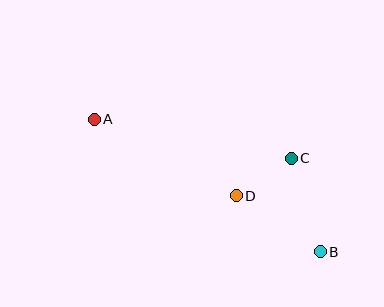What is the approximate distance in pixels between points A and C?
The distance between A and C is approximately 201 pixels.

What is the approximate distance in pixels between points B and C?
The distance between B and C is approximately 98 pixels.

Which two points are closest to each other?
Points C and D are closest to each other.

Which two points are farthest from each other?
Points A and B are farthest from each other.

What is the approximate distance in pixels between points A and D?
The distance between A and D is approximately 161 pixels.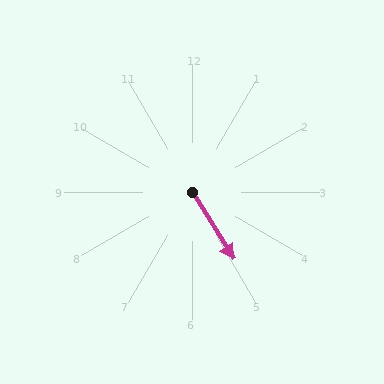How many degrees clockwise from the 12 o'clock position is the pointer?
Approximately 148 degrees.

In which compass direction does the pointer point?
Southeast.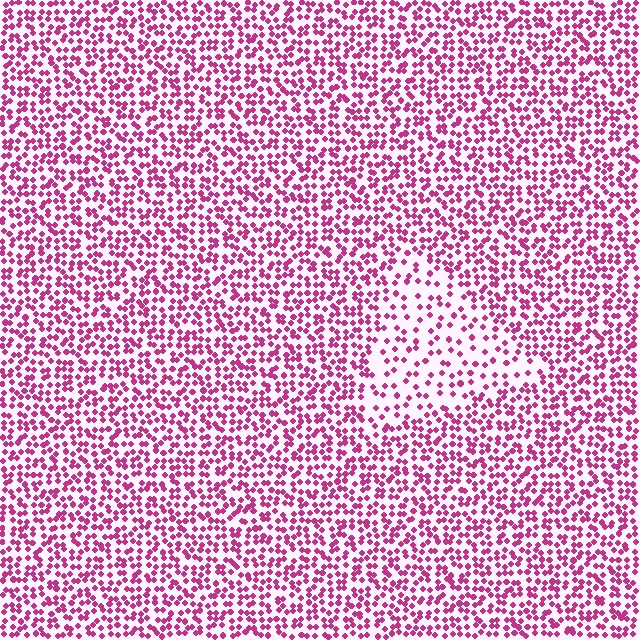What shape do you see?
I see a triangle.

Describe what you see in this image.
The image contains small magenta elements arranged at two different densities. A triangle-shaped region is visible where the elements are less densely packed than the surrounding area.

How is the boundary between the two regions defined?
The boundary is defined by a change in element density (approximately 2.1x ratio). All elements are the same color, size, and shape.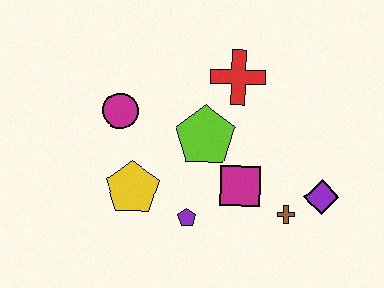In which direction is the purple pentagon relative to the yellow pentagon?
The purple pentagon is to the right of the yellow pentagon.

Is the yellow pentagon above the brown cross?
Yes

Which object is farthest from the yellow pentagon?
The purple diamond is farthest from the yellow pentagon.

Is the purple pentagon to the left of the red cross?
Yes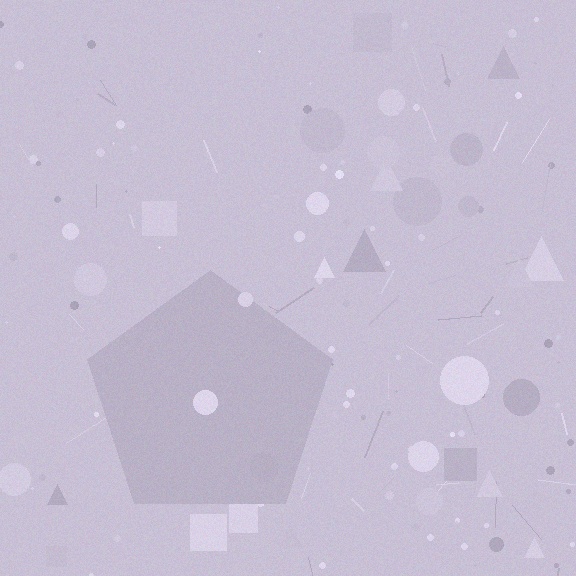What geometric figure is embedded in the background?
A pentagon is embedded in the background.